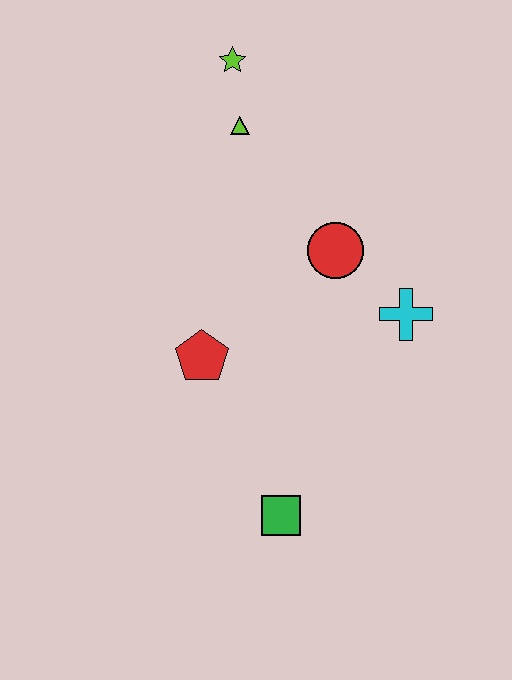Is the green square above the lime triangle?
No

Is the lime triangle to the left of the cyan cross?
Yes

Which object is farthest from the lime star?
The green square is farthest from the lime star.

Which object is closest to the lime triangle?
The lime star is closest to the lime triangle.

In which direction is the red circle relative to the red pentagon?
The red circle is to the right of the red pentagon.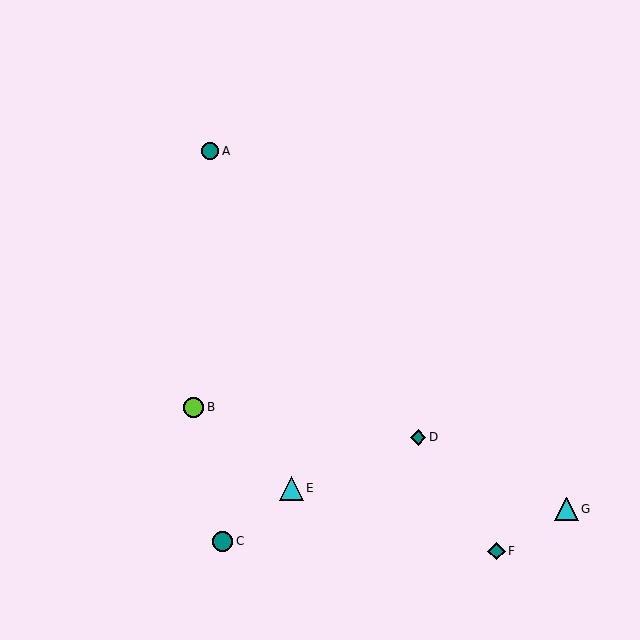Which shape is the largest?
The cyan triangle (labeled E) is the largest.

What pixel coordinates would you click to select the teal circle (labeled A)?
Click at (210, 151) to select the teal circle A.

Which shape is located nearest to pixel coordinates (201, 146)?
The teal circle (labeled A) at (210, 151) is nearest to that location.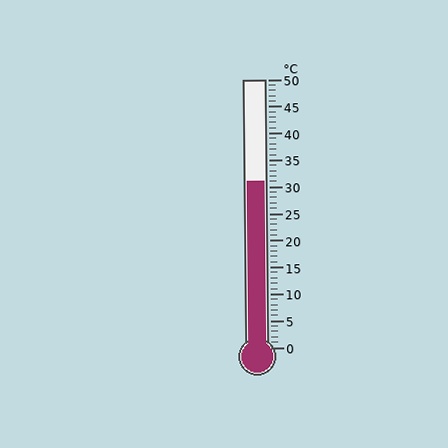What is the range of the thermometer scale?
The thermometer scale ranges from 0°C to 50°C.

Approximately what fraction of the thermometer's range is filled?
The thermometer is filled to approximately 60% of its range.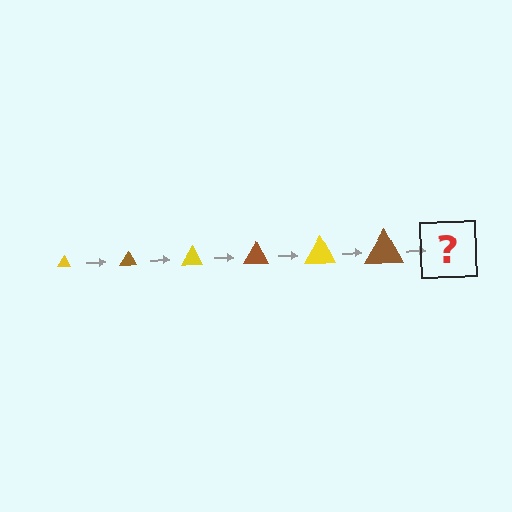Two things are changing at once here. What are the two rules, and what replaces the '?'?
The two rules are that the triangle grows larger each step and the color cycles through yellow and brown. The '?' should be a yellow triangle, larger than the previous one.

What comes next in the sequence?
The next element should be a yellow triangle, larger than the previous one.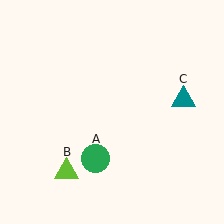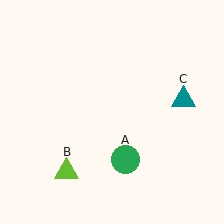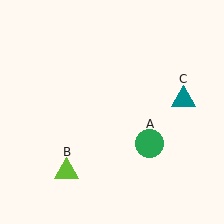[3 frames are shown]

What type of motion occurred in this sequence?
The green circle (object A) rotated counterclockwise around the center of the scene.